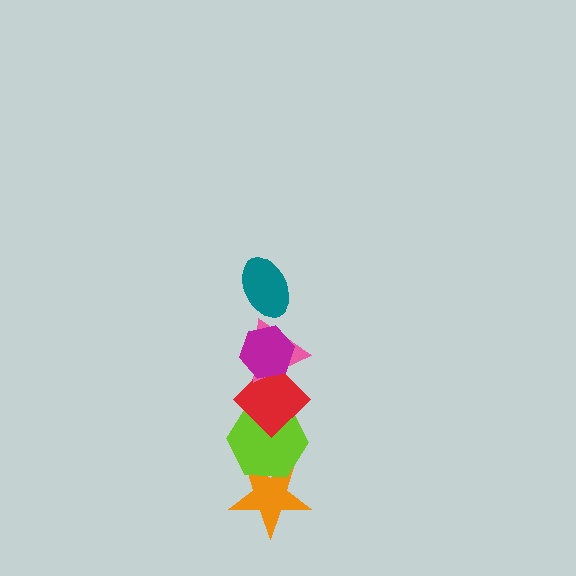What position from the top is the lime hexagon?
The lime hexagon is 5th from the top.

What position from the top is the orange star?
The orange star is 6th from the top.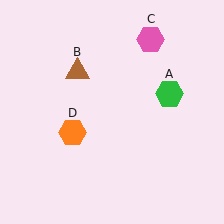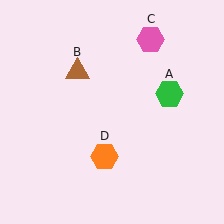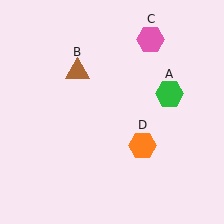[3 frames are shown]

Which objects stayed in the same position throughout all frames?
Green hexagon (object A) and brown triangle (object B) and pink hexagon (object C) remained stationary.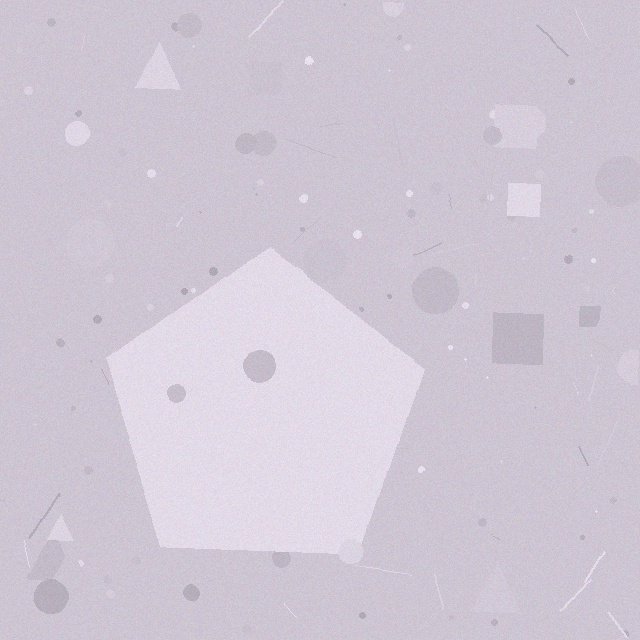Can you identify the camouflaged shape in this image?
The camouflaged shape is a pentagon.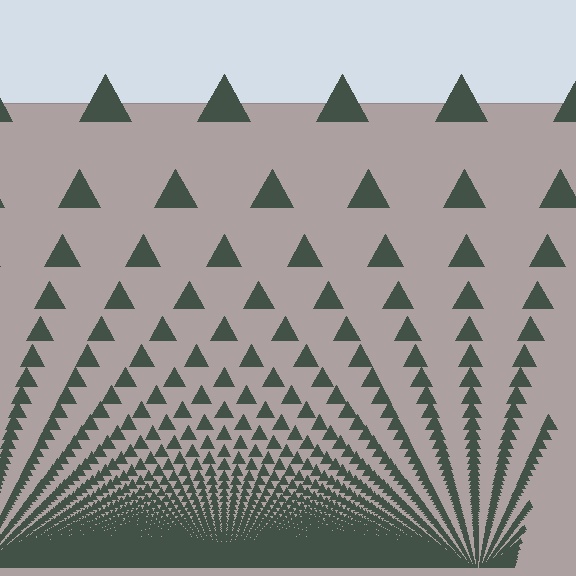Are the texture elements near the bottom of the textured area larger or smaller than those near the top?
Smaller. The gradient is inverted — elements near the bottom are smaller and denser.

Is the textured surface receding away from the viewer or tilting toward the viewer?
The surface appears to tilt toward the viewer. Texture elements get larger and sparser toward the top.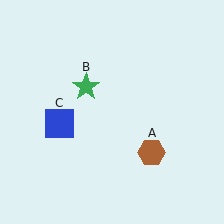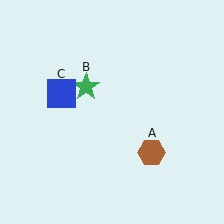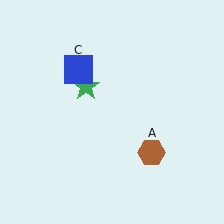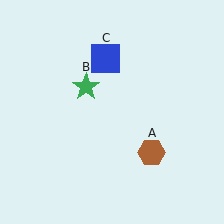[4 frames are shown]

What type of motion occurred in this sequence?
The blue square (object C) rotated clockwise around the center of the scene.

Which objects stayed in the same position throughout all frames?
Brown hexagon (object A) and green star (object B) remained stationary.